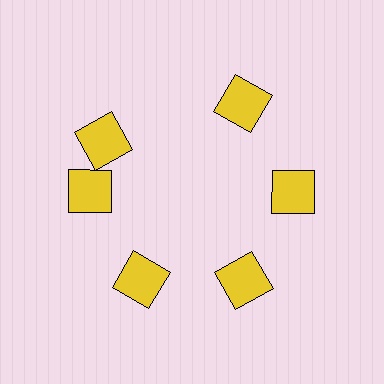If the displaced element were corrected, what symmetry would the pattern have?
It would have 6-fold rotational symmetry — the pattern would map onto itself every 60 degrees.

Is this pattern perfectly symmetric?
No. The 6 yellow squares are arranged in a ring, but one element near the 11 o'clock position is rotated out of alignment along the ring, breaking the 6-fold rotational symmetry.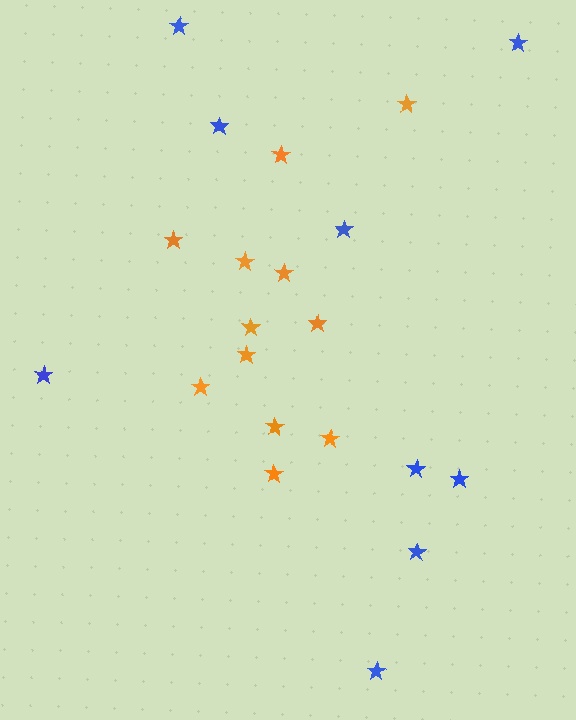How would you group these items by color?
There are 2 groups: one group of orange stars (12) and one group of blue stars (9).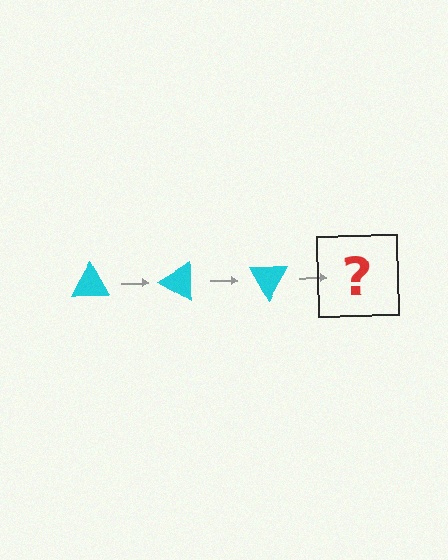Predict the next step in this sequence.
The next step is a cyan triangle rotated 90 degrees.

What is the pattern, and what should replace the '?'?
The pattern is that the triangle rotates 30 degrees each step. The '?' should be a cyan triangle rotated 90 degrees.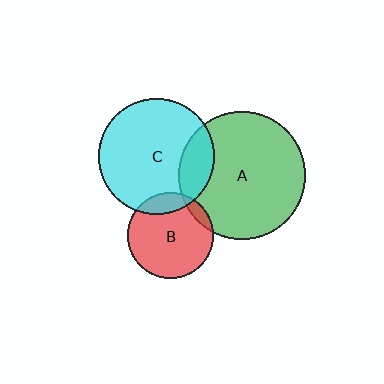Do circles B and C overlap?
Yes.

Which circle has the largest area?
Circle A (green).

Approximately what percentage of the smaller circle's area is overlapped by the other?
Approximately 15%.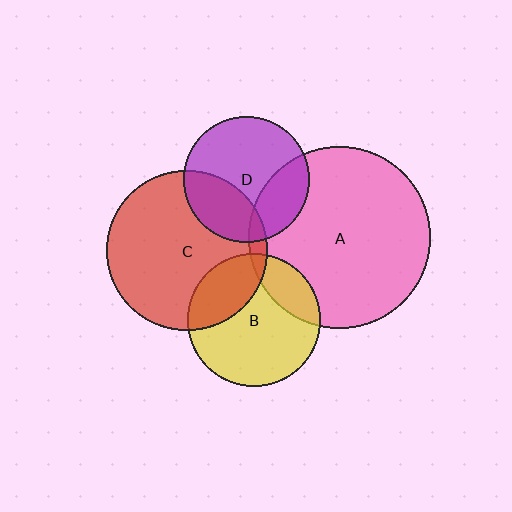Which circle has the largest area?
Circle A (pink).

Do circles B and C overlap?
Yes.